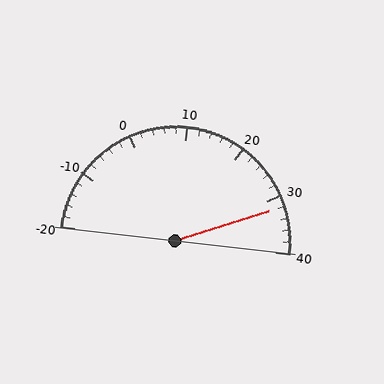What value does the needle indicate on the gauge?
The needle indicates approximately 32.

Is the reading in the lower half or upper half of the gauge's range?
The reading is in the upper half of the range (-20 to 40).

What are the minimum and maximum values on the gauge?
The gauge ranges from -20 to 40.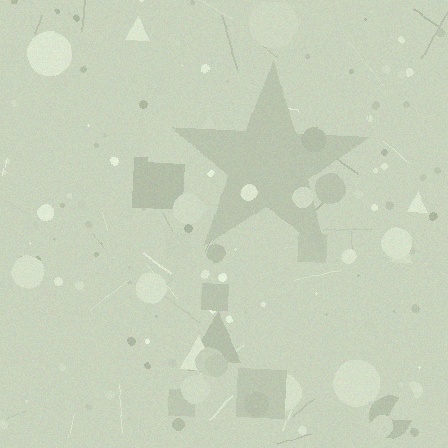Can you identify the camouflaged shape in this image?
The camouflaged shape is a star.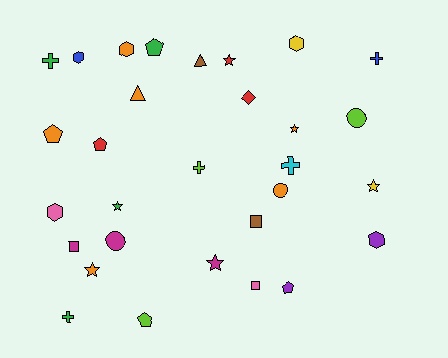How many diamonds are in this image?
There is 1 diamond.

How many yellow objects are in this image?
There are 2 yellow objects.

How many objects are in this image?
There are 30 objects.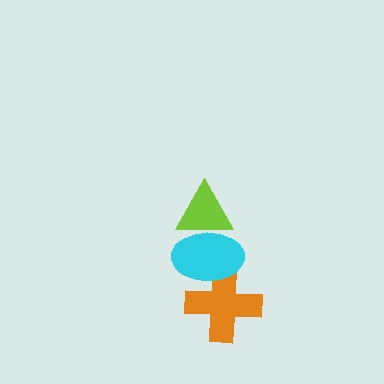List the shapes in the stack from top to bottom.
From top to bottom: the lime triangle, the cyan ellipse, the orange cross.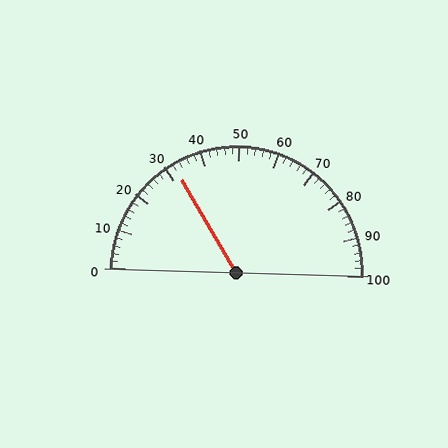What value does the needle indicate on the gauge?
The needle indicates approximately 32.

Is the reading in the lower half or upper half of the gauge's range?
The reading is in the lower half of the range (0 to 100).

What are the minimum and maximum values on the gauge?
The gauge ranges from 0 to 100.